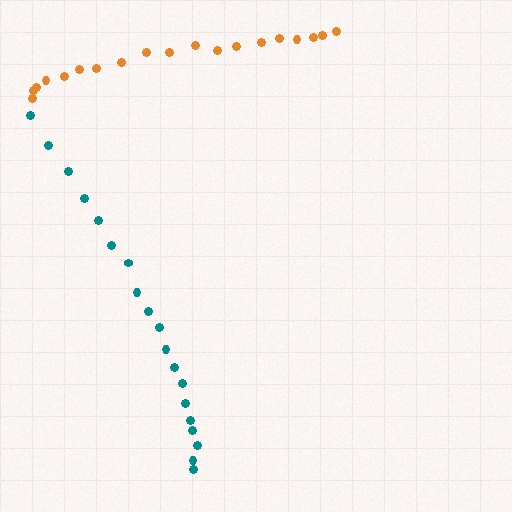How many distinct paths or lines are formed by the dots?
There are 2 distinct paths.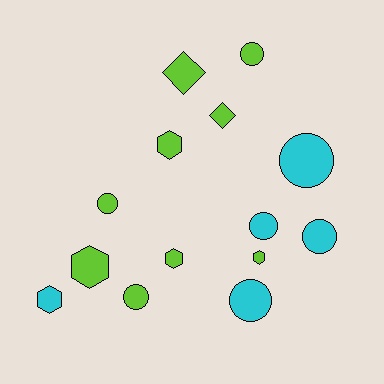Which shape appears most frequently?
Circle, with 7 objects.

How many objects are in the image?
There are 14 objects.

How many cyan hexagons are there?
There is 1 cyan hexagon.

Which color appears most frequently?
Lime, with 9 objects.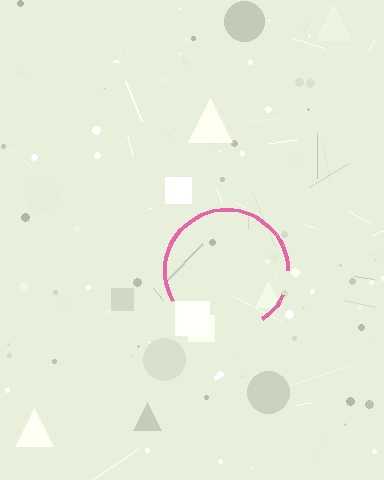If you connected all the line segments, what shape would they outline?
They would outline a circle.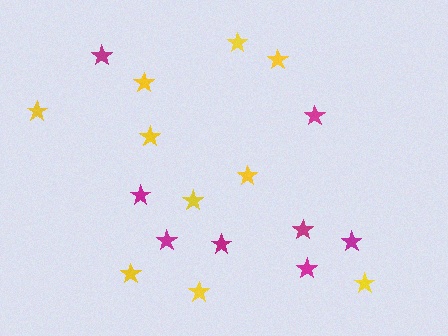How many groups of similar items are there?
There are 2 groups: one group of magenta stars (8) and one group of yellow stars (10).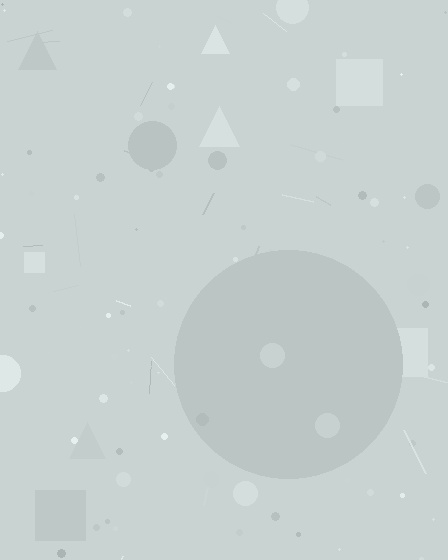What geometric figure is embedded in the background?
A circle is embedded in the background.